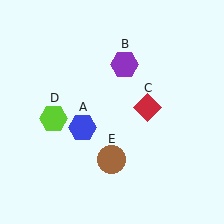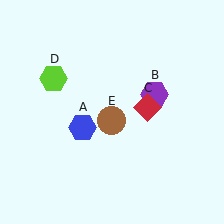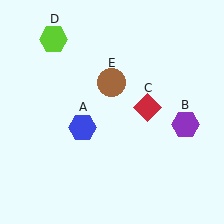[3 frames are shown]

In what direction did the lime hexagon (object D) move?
The lime hexagon (object D) moved up.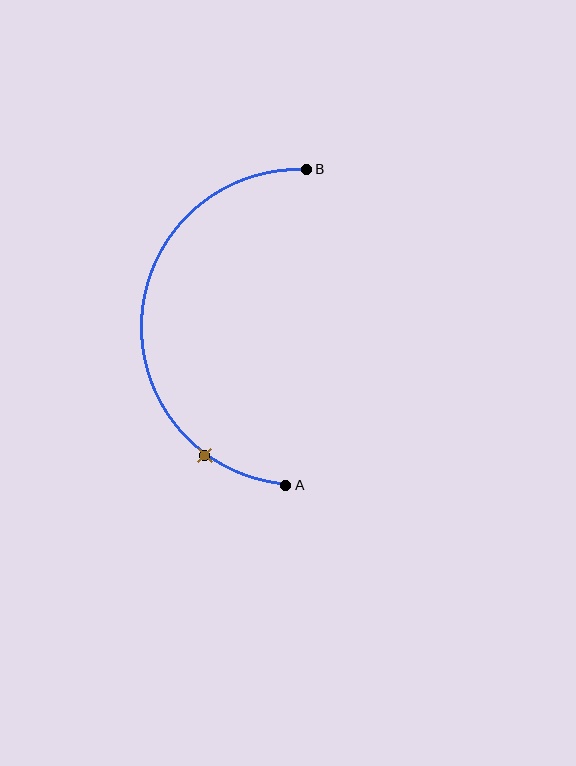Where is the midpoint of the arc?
The arc midpoint is the point on the curve farthest from the straight line joining A and B. It sits to the left of that line.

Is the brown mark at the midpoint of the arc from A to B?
No. The brown mark lies on the arc but is closer to endpoint A. The arc midpoint would be at the point on the curve equidistant along the arc from both A and B.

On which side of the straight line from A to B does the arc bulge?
The arc bulges to the left of the straight line connecting A and B.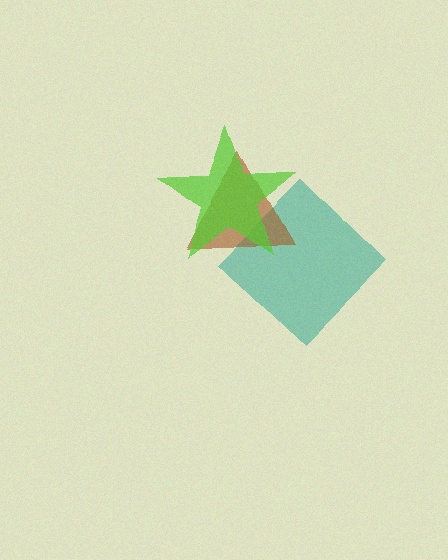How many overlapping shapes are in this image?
There are 3 overlapping shapes in the image.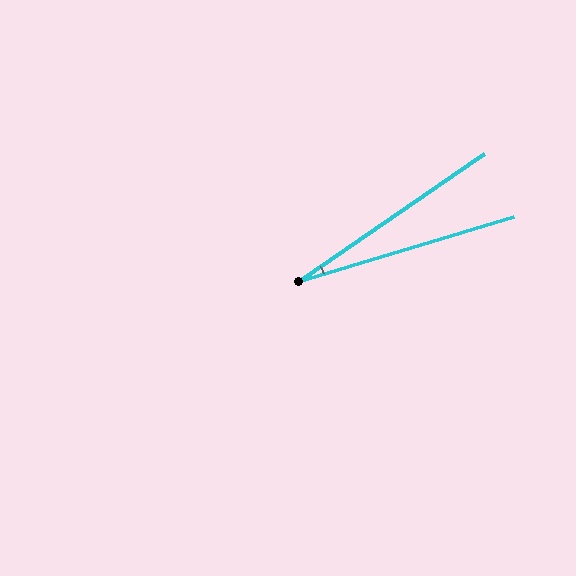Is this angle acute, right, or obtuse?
It is acute.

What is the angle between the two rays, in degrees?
Approximately 18 degrees.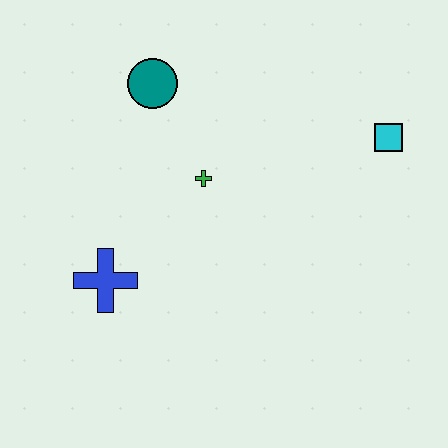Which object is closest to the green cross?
The teal circle is closest to the green cross.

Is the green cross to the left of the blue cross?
No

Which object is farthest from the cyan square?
The blue cross is farthest from the cyan square.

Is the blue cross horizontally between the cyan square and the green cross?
No